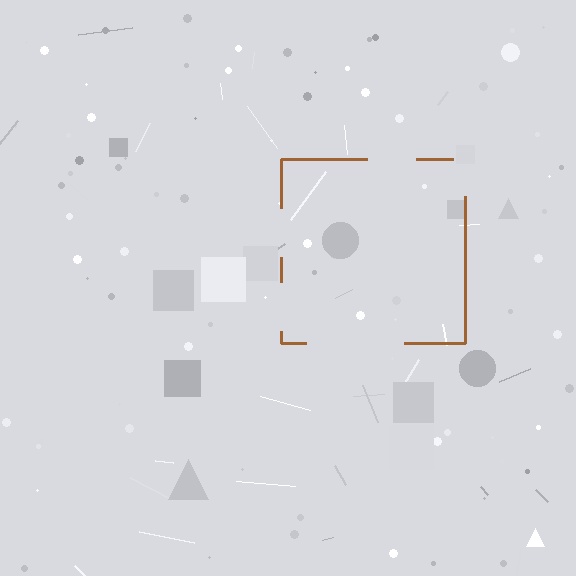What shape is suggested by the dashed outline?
The dashed outline suggests a square.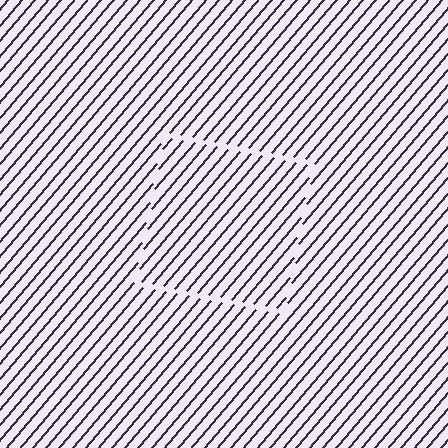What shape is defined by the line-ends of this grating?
An illusory square. The interior of the shape contains the same grating, shifted by half a period — the contour is defined by the phase discontinuity where line-ends from the inner and outer gratings abut.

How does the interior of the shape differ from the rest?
The interior of the shape contains the same grating, shifted by half a period — the contour is defined by the phase discontinuity where line-ends from the inner and outer gratings abut.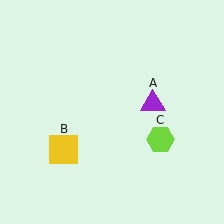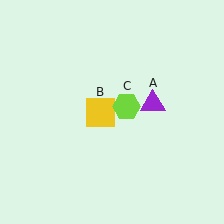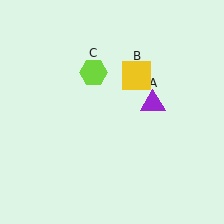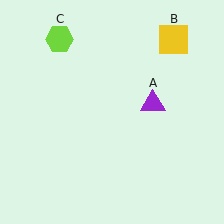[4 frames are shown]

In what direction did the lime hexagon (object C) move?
The lime hexagon (object C) moved up and to the left.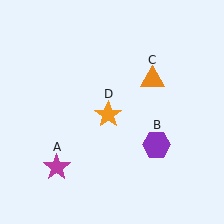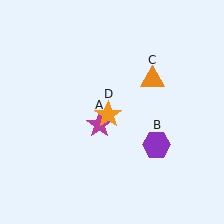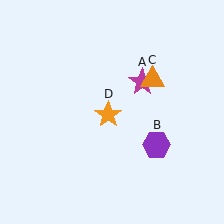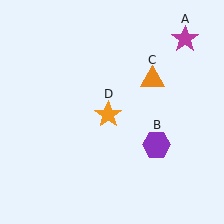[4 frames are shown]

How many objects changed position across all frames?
1 object changed position: magenta star (object A).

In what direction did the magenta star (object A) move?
The magenta star (object A) moved up and to the right.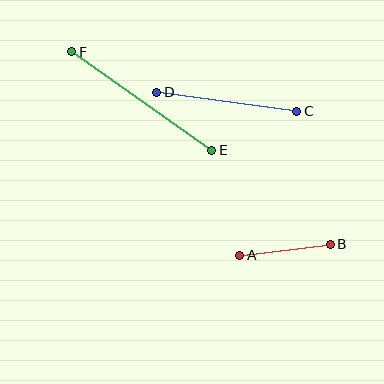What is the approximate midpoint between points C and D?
The midpoint is at approximately (227, 102) pixels.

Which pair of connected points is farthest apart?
Points E and F are farthest apart.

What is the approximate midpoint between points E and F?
The midpoint is at approximately (142, 101) pixels.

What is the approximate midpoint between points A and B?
The midpoint is at approximately (285, 250) pixels.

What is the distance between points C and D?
The distance is approximately 141 pixels.